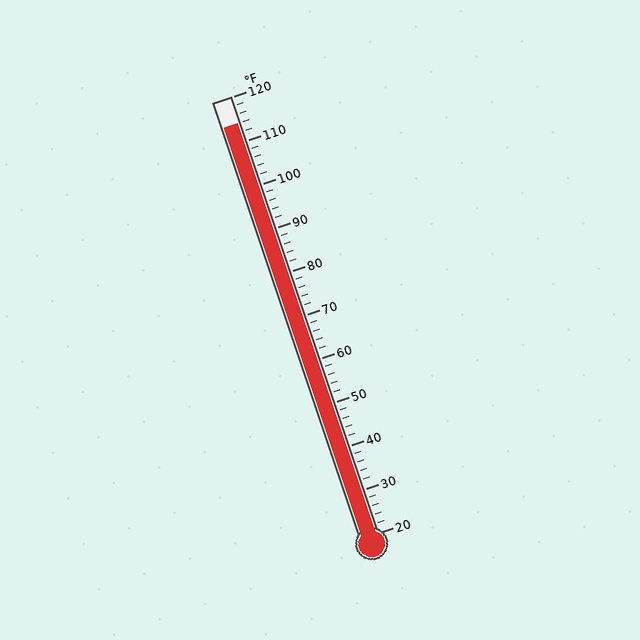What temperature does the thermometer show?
The thermometer shows approximately 114°F.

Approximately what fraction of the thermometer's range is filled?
The thermometer is filled to approximately 95% of its range.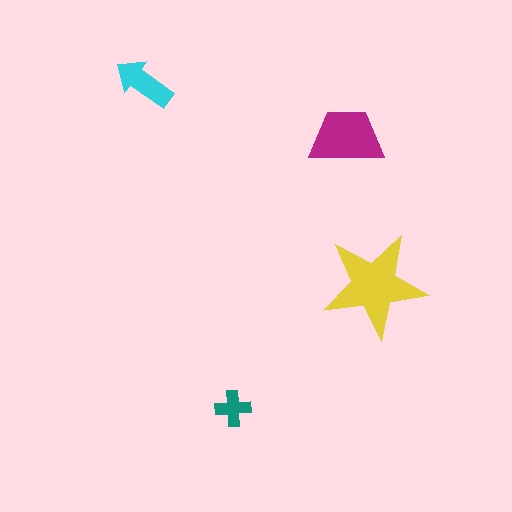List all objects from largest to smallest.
The yellow star, the magenta trapezoid, the cyan arrow, the teal cross.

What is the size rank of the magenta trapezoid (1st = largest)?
2nd.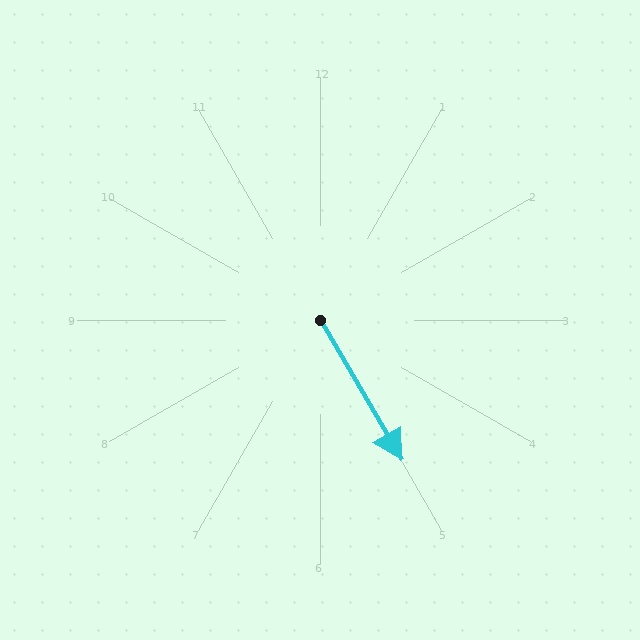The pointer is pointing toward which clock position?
Roughly 5 o'clock.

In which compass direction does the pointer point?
Southeast.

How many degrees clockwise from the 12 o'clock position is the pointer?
Approximately 150 degrees.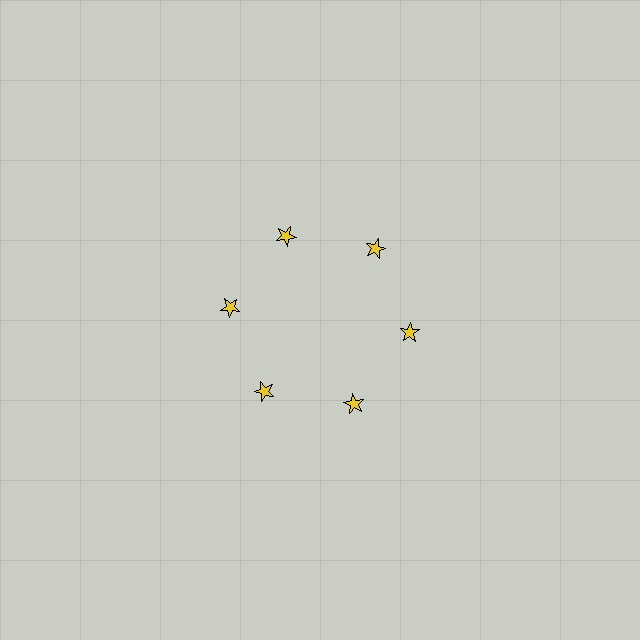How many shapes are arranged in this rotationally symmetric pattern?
There are 6 shapes, arranged in 6 groups of 1.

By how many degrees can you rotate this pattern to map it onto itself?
The pattern maps onto itself every 60 degrees of rotation.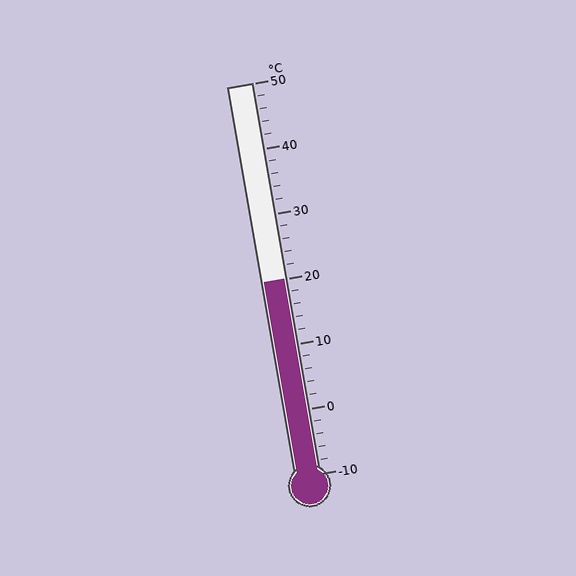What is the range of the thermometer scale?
The thermometer scale ranges from -10°C to 50°C.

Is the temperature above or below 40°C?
The temperature is below 40°C.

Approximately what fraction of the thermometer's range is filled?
The thermometer is filled to approximately 50% of its range.